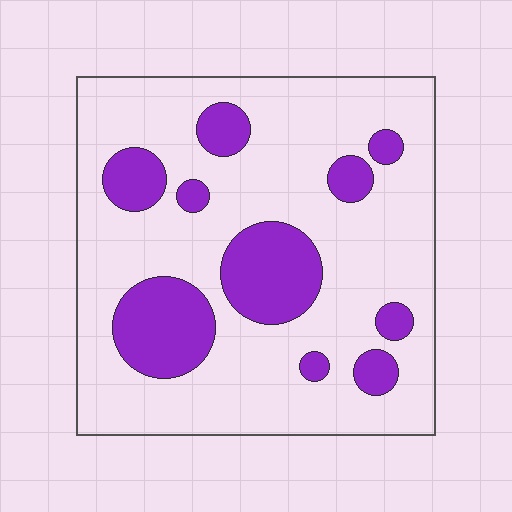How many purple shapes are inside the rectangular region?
10.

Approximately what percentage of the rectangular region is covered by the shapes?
Approximately 25%.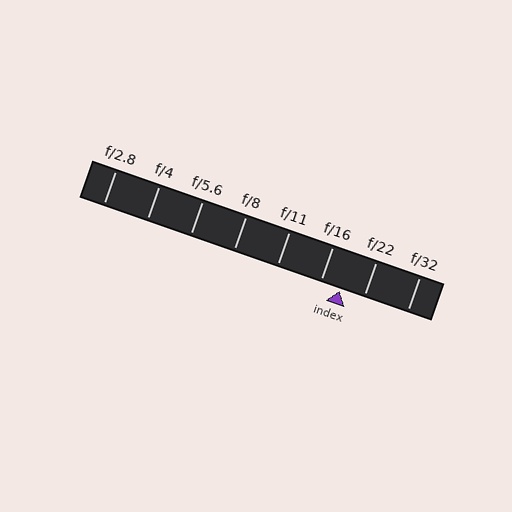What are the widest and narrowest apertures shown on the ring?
The widest aperture shown is f/2.8 and the narrowest is f/32.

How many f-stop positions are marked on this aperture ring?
There are 8 f-stop positions marked.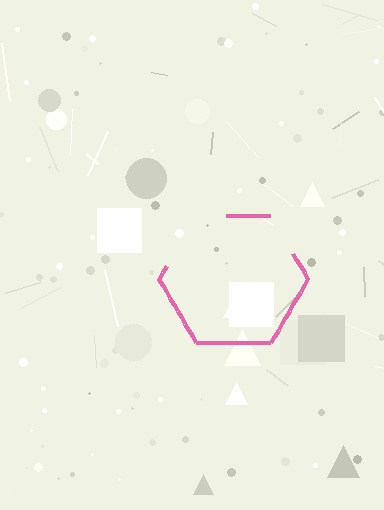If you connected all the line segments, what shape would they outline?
They would outline a hexagon.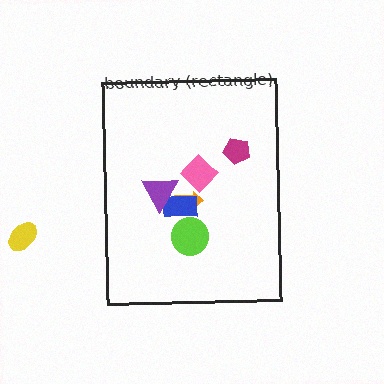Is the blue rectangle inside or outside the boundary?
Inside.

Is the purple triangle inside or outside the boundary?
Inside.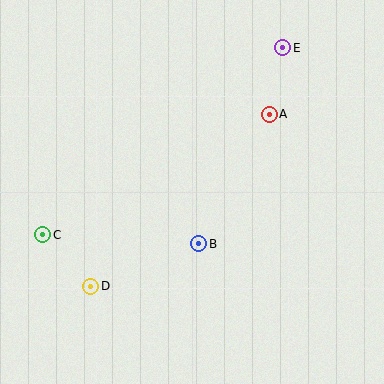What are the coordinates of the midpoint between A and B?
The midpoint between A and B is at (234, 179).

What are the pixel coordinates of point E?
Point E is at (283, 48).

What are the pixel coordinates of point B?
Point B is at (199, 244).